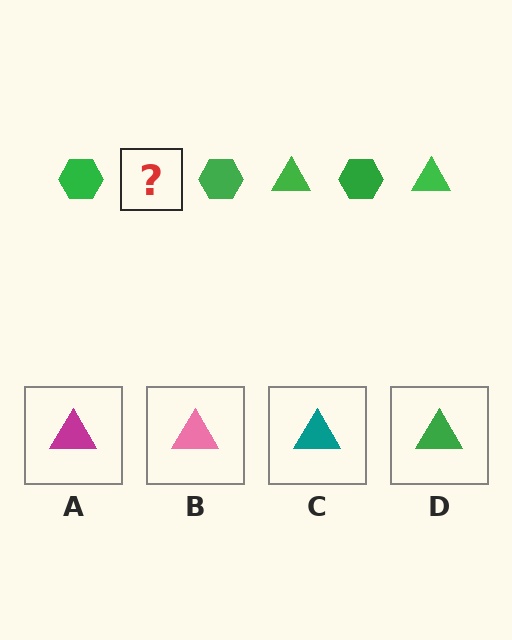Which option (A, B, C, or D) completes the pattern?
D.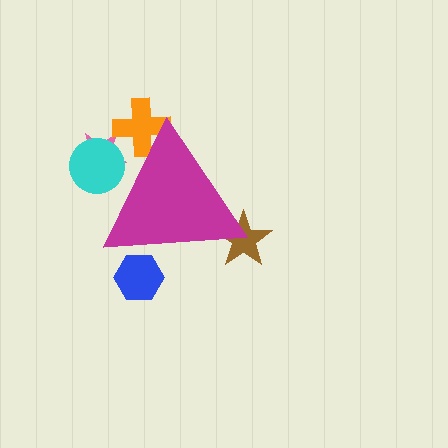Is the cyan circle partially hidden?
Yes, the cyan circle is partially hidden behind the magenta triangle.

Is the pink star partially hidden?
Yes, the pink star is partially hidden behind the magenta triangle.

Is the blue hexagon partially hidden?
Yes, the blue hexagon is partially hidden behind the magenta triangle.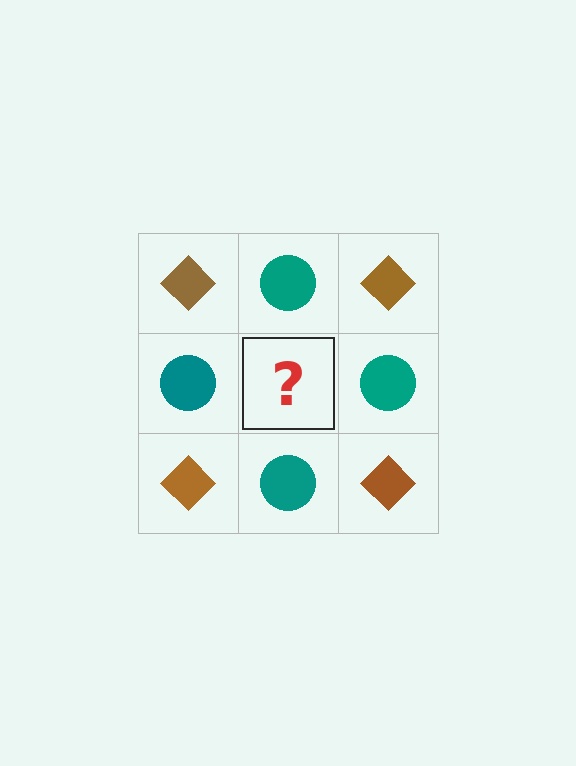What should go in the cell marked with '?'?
The missing cell should contain a brown diamond.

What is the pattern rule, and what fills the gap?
The rule is that it alternates brown diamond and teal circle in a checkerboard pattern. The gap should be filled with a brown diamond.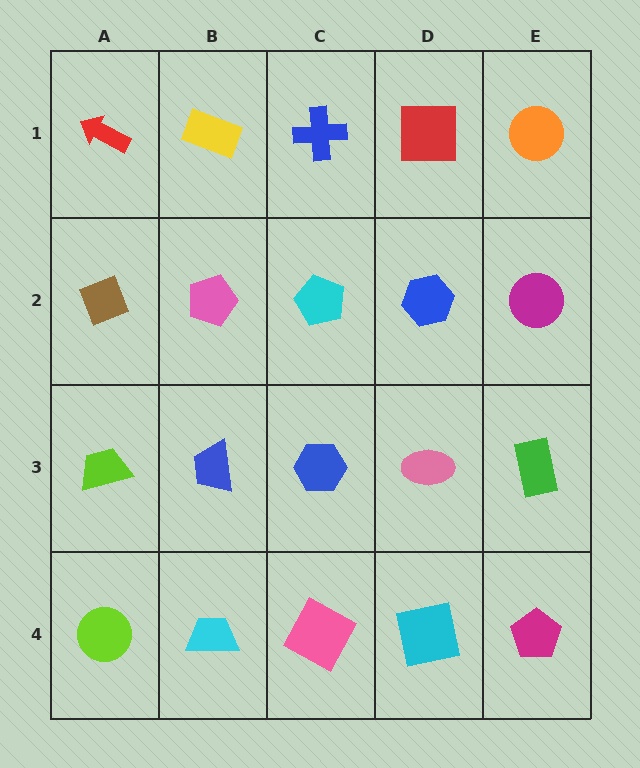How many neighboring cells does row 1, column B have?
3.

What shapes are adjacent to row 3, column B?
A pink pentagon (row 2, column B), a cyan trapezoid (row 4, column B), a lime trapezoid (row 3, column A), a blue hexagon (row 3, column C).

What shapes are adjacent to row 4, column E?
A green rectangle (row 3, column E), a cyan square (row 4, column D).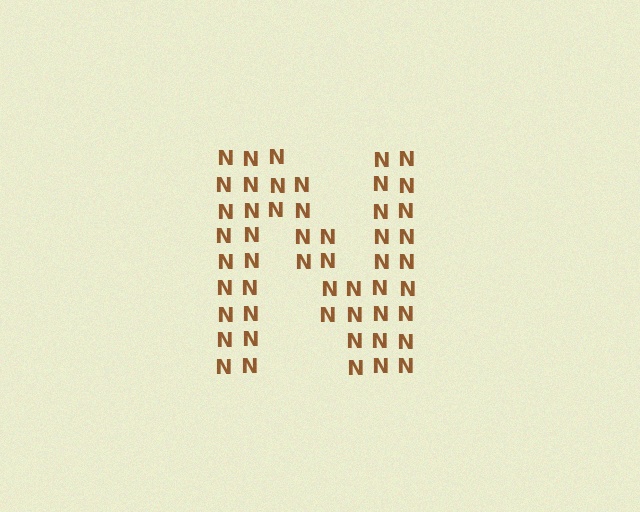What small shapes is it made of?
It is made of small letter N's.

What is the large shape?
The large shape is the letter N.